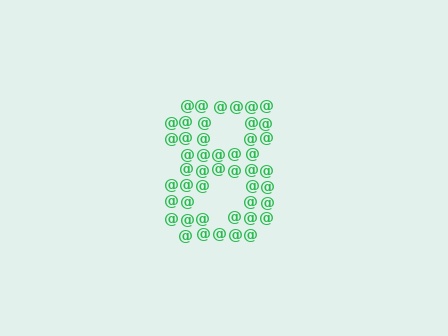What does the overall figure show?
The overall figure shows the digit 8.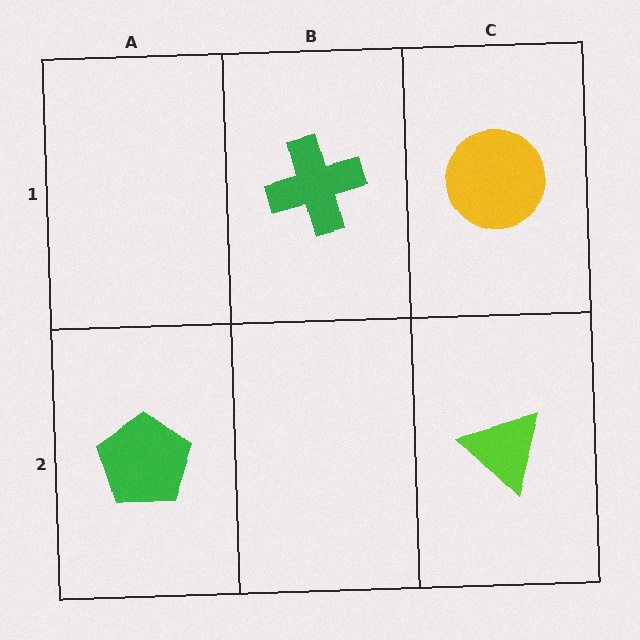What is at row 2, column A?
A green pentagon.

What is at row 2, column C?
A lime triangle.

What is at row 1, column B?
A green cross.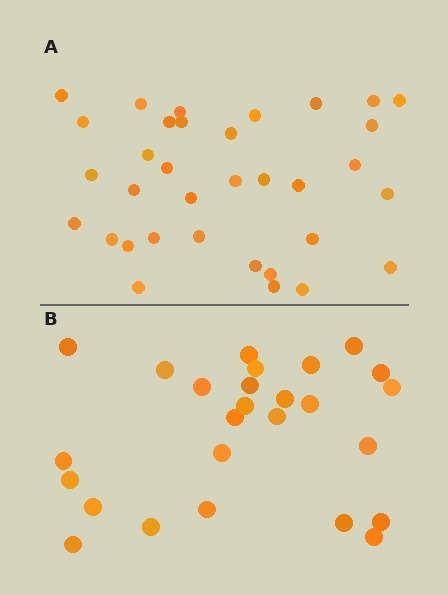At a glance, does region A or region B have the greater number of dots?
Region A (the top region) has more dots.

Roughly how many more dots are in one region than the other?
Region A has roughly 8 or so more dots than region B.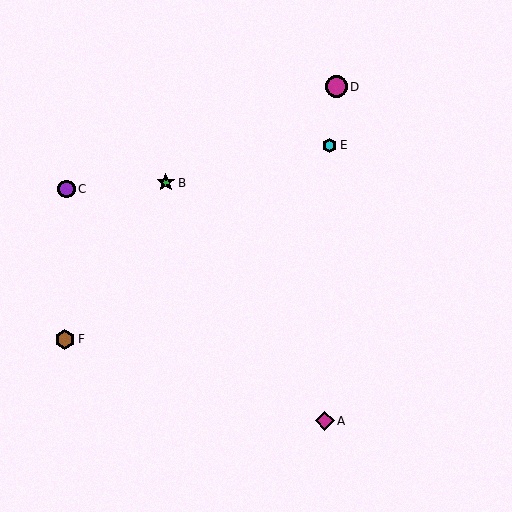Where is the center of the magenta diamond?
The center of the magenta diamond is at (325, 421).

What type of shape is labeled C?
Shape C is a purple circle.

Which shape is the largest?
The magenta circle (labeled D) is the largest.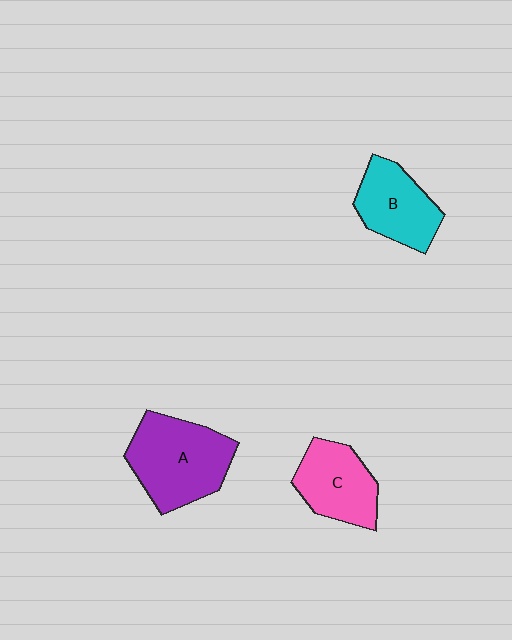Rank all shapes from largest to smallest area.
From largest to smallest: A (purple), C (pink), B (cyan).